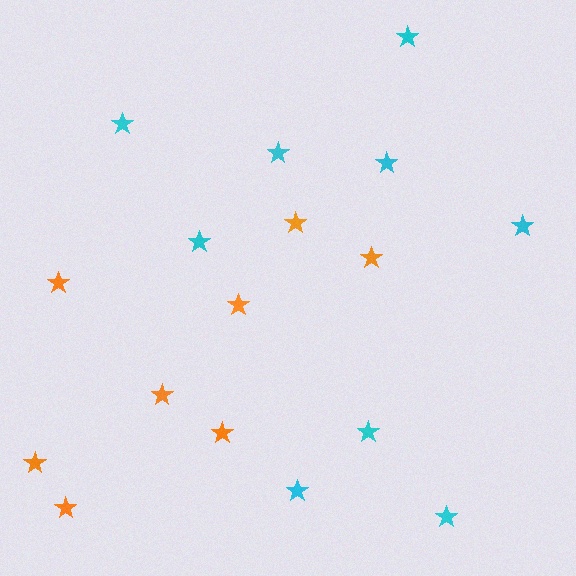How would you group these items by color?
There are 2 groups: one group of orange stars (8) and one group of cyan stars (9).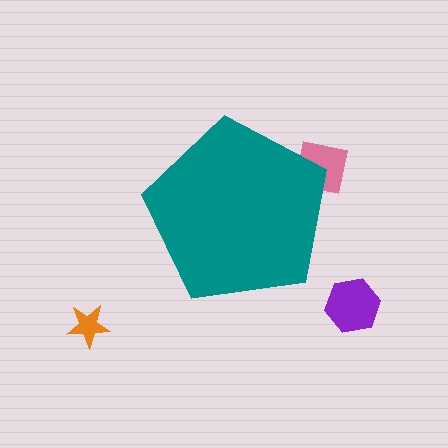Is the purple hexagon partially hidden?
No, the purple hexagon is fully visible.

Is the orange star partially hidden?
No, the orange star is fully visible.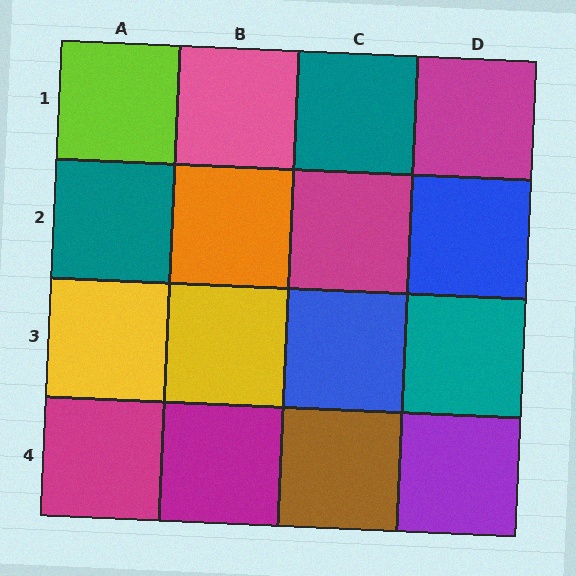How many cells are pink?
1 cell is pink.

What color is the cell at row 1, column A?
Lime.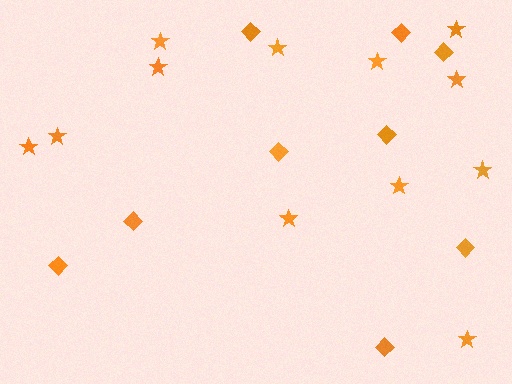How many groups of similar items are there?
There are 2 groups: one group of diamonds (9) and one group of stars (12).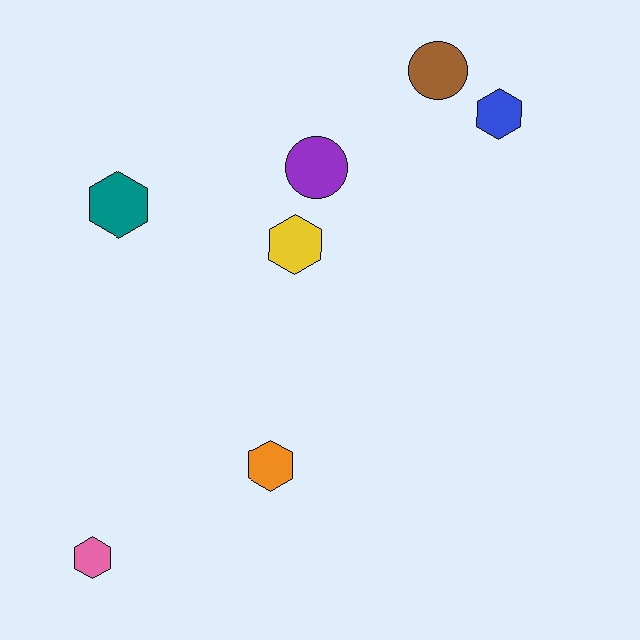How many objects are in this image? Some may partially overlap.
There are 7 objects.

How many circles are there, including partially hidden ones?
There are 2 circles.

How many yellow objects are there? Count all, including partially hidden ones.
There is 1 yellow object.